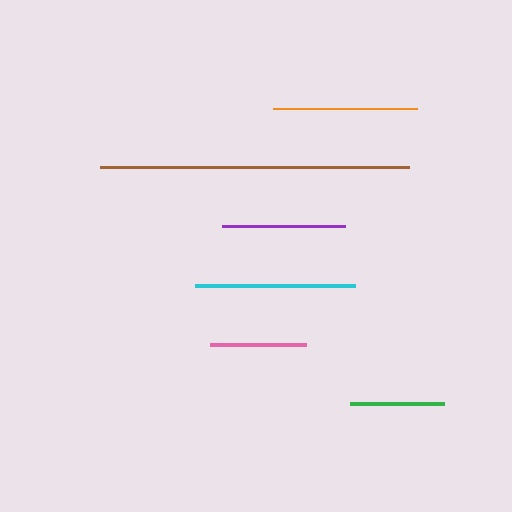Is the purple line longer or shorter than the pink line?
The purple line is longer than the pink line.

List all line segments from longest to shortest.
From longest to shortest: brown, cyan, orange, purple, pink, green.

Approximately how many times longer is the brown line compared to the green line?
The brown line is approximately 3.3 times the length of the green line.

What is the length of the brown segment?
The brown segment is approximately 310 pixels long.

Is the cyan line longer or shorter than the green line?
The cyan line is longer than the green line.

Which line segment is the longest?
The brown line is the longest at approximately 310 pixels.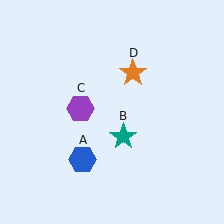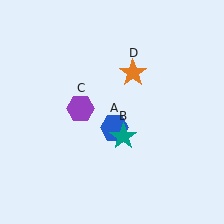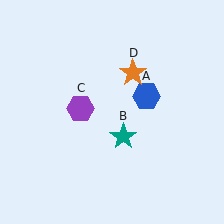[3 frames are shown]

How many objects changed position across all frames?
1 object changed position: blue hexagon (object A).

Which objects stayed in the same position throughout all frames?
Teal star (object B) and purple hexagon (object C) and orange star (object D) remained stationary.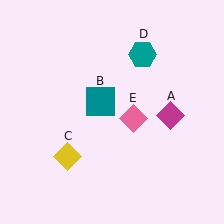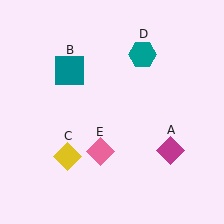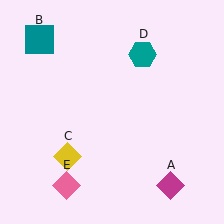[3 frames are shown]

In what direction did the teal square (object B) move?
The teal square (object B) moved up and to the left.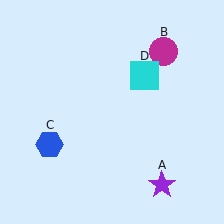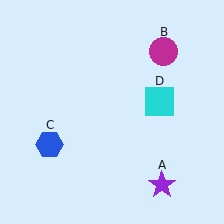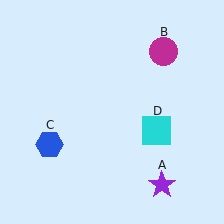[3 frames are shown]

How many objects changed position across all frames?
1 object changed position: cyan square (object D).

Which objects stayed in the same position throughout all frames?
Purple star (object A) and magenta circle (object B) and blue hexagon (object C) remained stationary.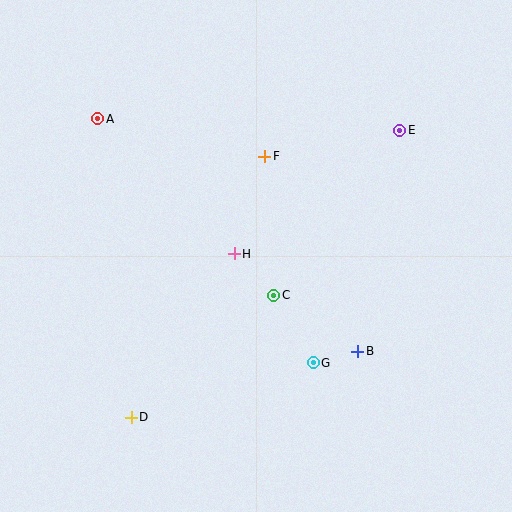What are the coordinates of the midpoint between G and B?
The midpoint between G and B is at (335, 357).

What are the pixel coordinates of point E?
Point E is at (400, 130).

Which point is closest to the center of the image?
Point H at (234, 254) is closest to the center.